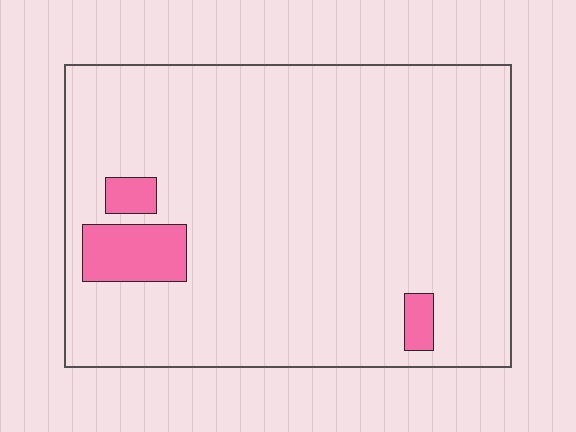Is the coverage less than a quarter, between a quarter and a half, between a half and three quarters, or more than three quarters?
Less than a quarter.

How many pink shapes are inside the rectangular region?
3.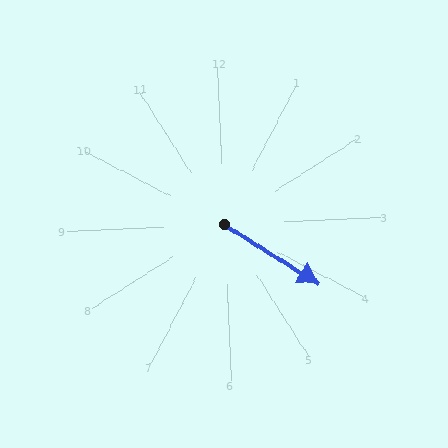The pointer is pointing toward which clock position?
Roughly 4 o'clock.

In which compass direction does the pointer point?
Southeast.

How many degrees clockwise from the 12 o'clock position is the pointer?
Approximately 125 degrees.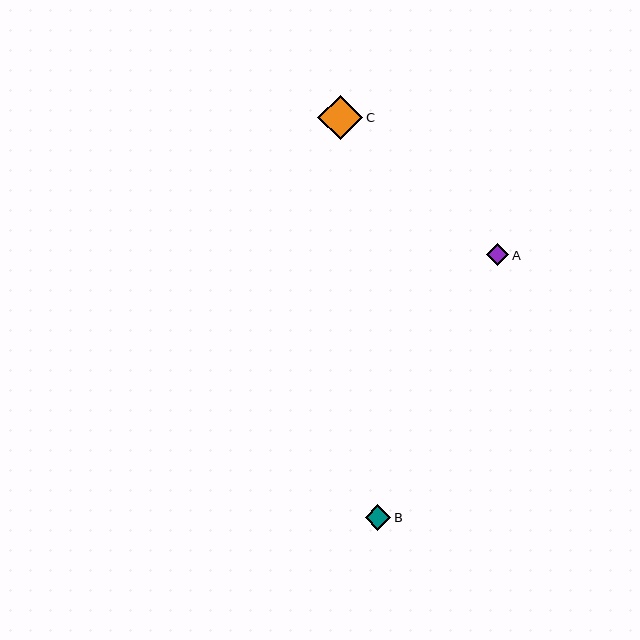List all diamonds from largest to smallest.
From largest to smallest: C, B, A.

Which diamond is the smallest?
Diamond A is the smallest with a size of approximately 23 pixels.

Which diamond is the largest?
Diamond C is the largest with a size of approximately 45 pixels.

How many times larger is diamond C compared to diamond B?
Diamond C is approximately 1.8 times the size of diamond B.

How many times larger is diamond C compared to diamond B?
Diamond C is approximately 1.8 times the size of diamond B.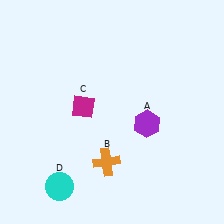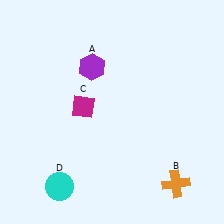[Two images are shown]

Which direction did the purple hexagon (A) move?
The purple hexagon (A) moved up.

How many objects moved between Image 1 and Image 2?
2 objects moved between the two images.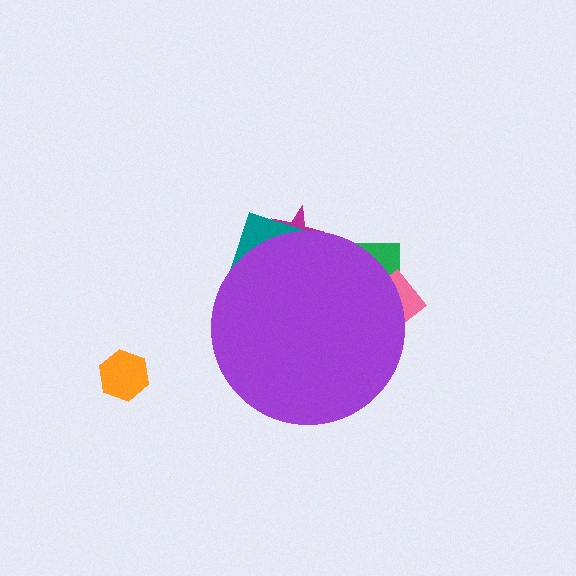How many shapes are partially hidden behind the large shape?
4 shapes are partially hidden.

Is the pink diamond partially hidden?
Yes, the pink diamond is partially hidden behind the purple circle.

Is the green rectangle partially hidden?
Yes, the green rectangle is partially hidden behind the purple circle.